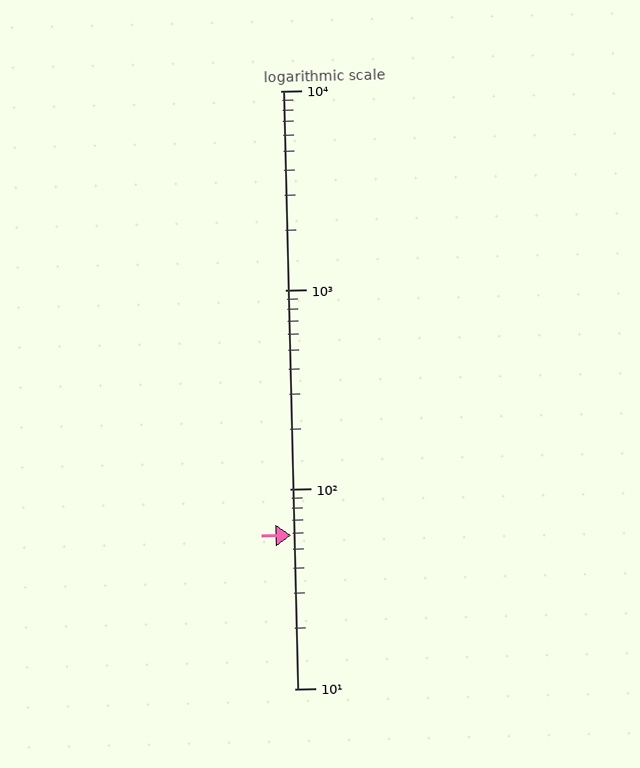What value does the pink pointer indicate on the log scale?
The pointer indicates approximately 59.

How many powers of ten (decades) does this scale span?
The scale spans 3 decades, from 10 to 10000.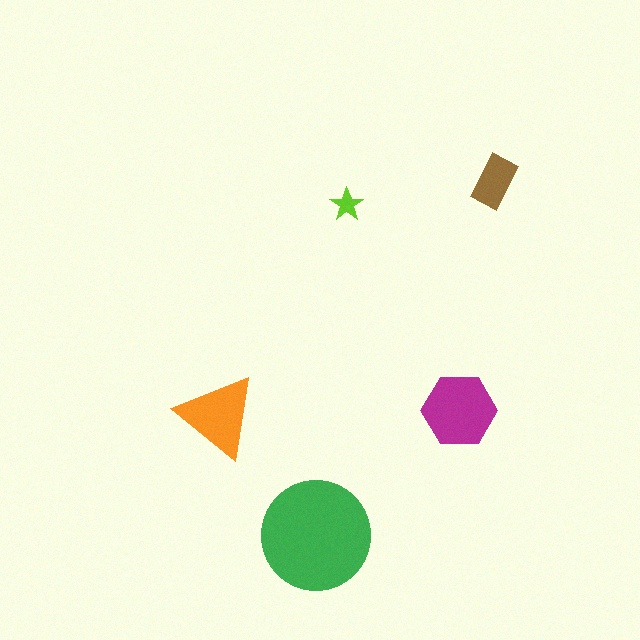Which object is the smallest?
The lime star.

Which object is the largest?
The green circle.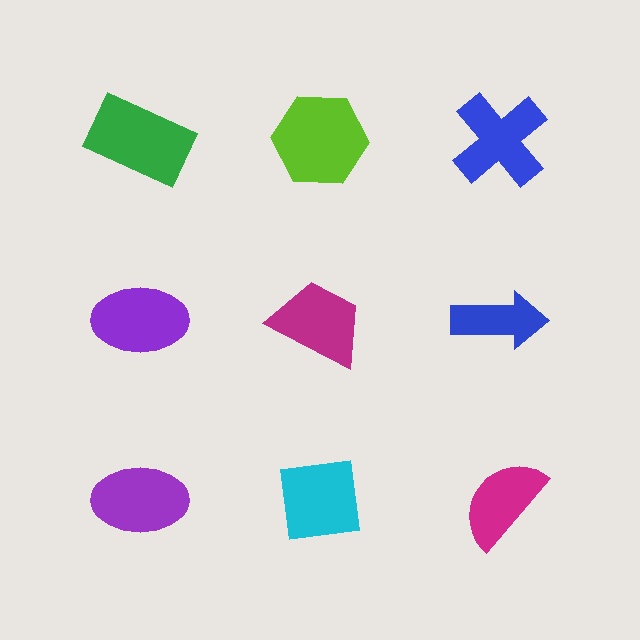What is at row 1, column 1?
A green rectangle.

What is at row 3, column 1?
A purple ellipse.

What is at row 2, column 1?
A purple ellipse.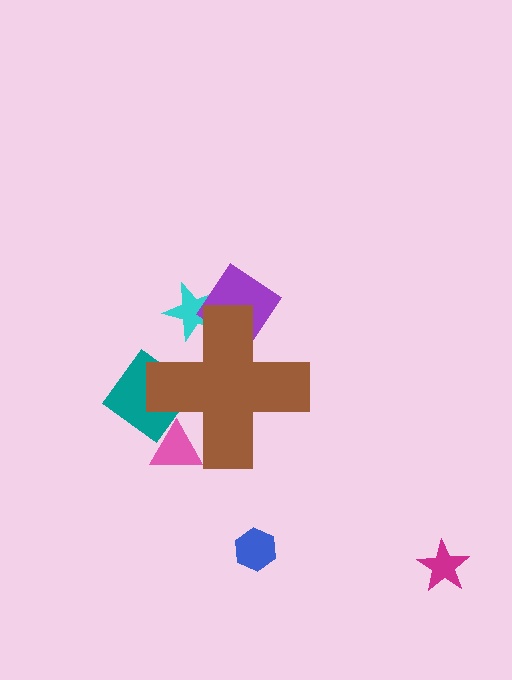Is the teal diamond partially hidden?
Yes, the teal diamond is partially hidden behind the brown cross.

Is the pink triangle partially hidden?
Yes, the pink triangle is partially hidden behind the brown cross.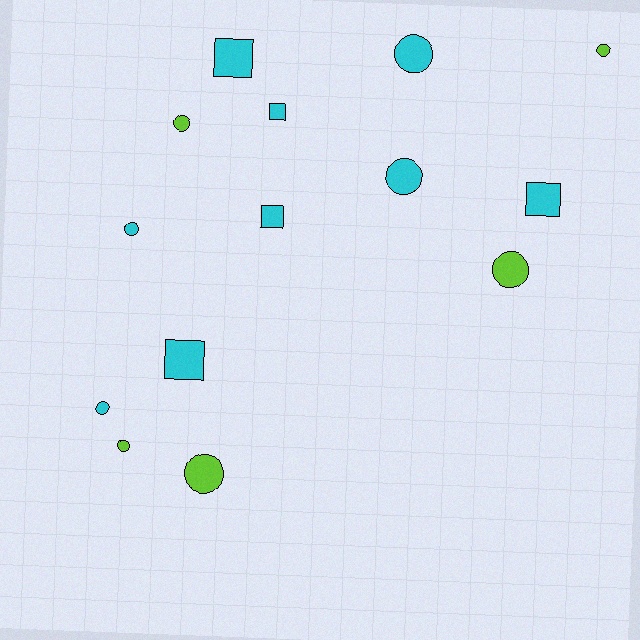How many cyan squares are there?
There are 5 cyan squares.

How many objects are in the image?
There are 14 objects.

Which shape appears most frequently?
Circle, with 9 objects.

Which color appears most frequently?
Cyan, with 9 objects.